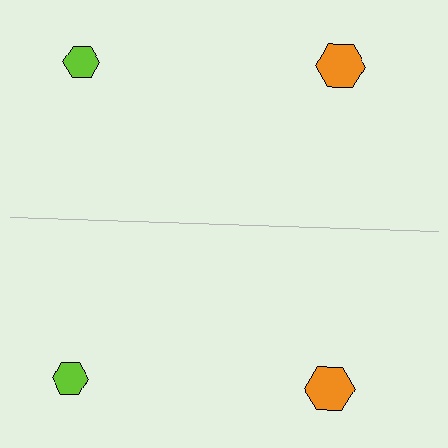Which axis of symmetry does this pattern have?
The pattern has a horizontal axis of symmetry running through the center of the image.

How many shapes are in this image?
There are 4 shapes in this image.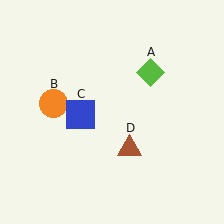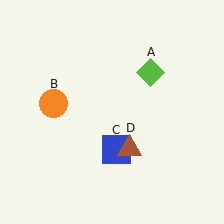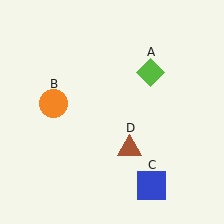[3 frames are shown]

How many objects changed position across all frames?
1 object changed position: blue square (object C).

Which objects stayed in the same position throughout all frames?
Lime diamond (object A) and orange circle (object B) and brown triangle (object D) remained stationary.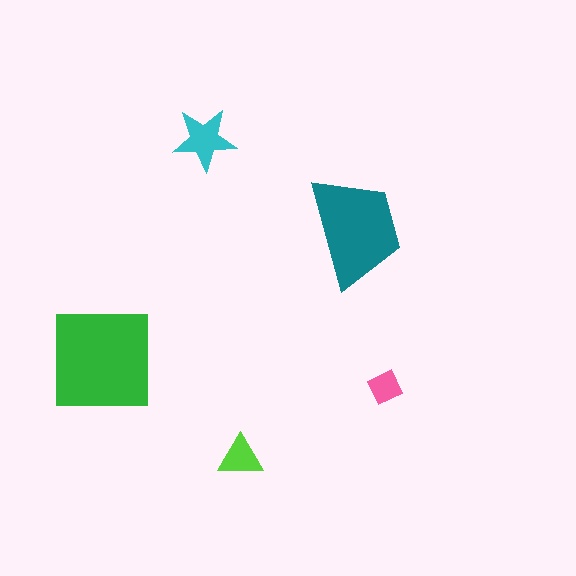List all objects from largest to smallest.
The green square, the teal trapezoid, the cyan star, the lime triangle, the pink diamond.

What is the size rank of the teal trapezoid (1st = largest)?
2nd.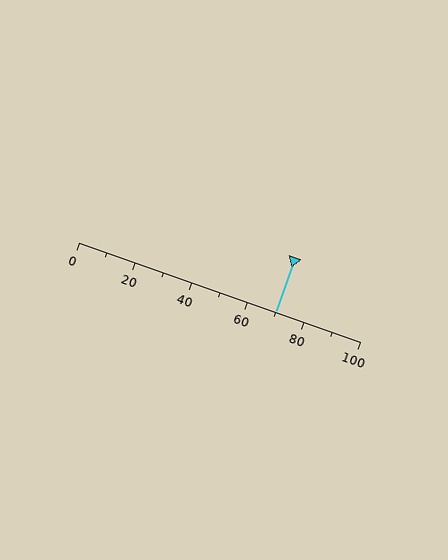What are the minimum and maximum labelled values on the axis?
The axis runs from 0 to 100.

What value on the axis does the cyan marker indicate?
The marker indicates approximately 70.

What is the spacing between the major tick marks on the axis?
The major ticks are spaced 20 apart.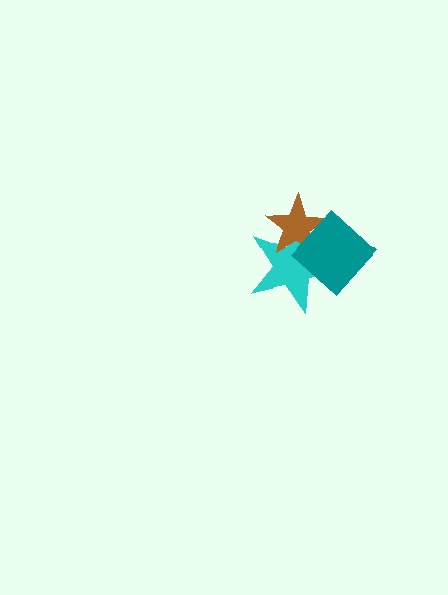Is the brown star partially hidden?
Yes, it is partially covered by another shape.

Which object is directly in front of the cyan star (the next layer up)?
The brown star is directly in front of the cyan star.